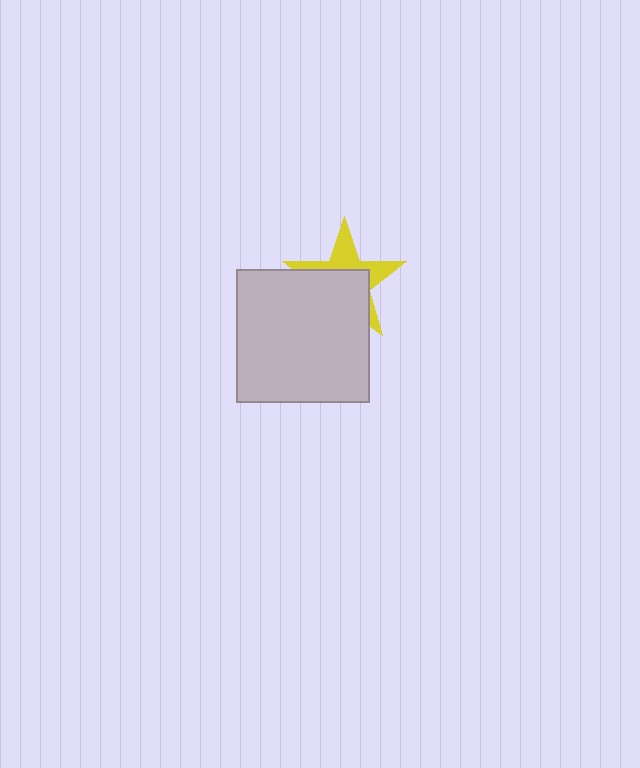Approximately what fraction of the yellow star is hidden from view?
Roughly 58% of the yellow star is hidden behind the light gray square.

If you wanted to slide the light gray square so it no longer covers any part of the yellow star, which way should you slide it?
Slide it down — that is the most direct way to separate the two shapes.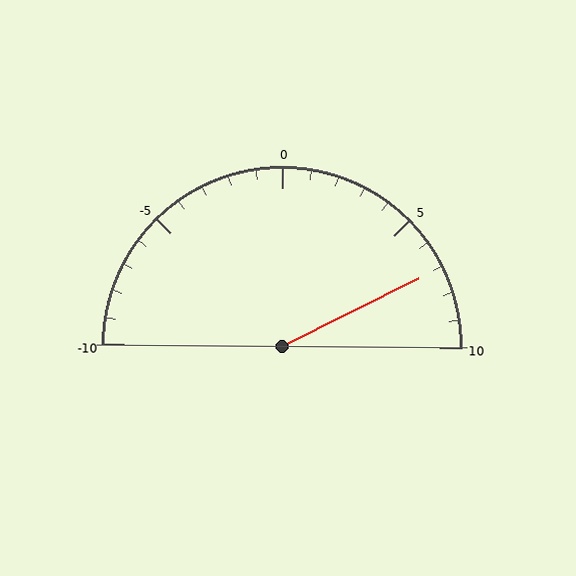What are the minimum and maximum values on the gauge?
The gauge ranges from -10 to 10.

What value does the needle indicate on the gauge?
The needle indicates approximately 7.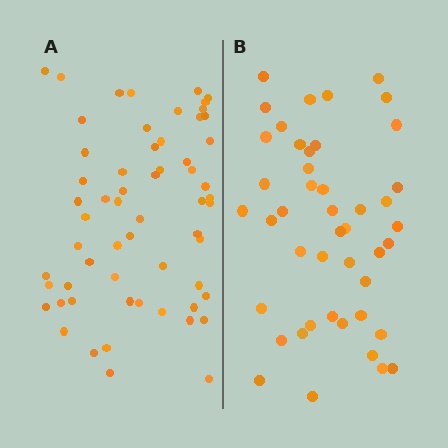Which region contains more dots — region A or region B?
Region A (the left region) has more dots.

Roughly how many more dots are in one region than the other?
Region A has approximately 15 more dots than region B.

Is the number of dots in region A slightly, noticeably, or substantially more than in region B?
Region A has noticeably more, but not dramatically so. The ratio is roughly 1.3 to 1.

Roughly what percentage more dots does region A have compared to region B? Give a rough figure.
About 35% more.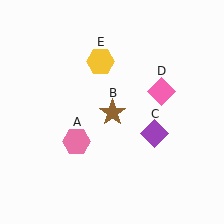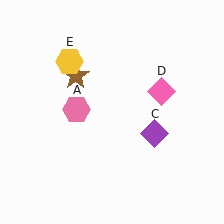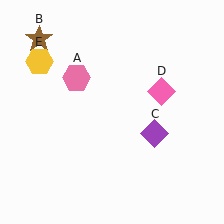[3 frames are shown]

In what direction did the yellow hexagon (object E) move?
The yellow hexagon (object E) moved left.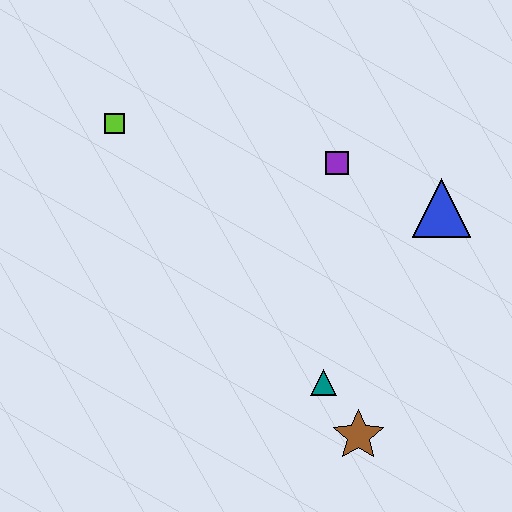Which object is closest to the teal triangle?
The brown star is closest to the teal triangle.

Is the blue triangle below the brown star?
No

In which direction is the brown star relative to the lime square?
The brown star is below the lime square.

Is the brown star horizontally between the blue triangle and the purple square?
Yes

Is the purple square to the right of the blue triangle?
No